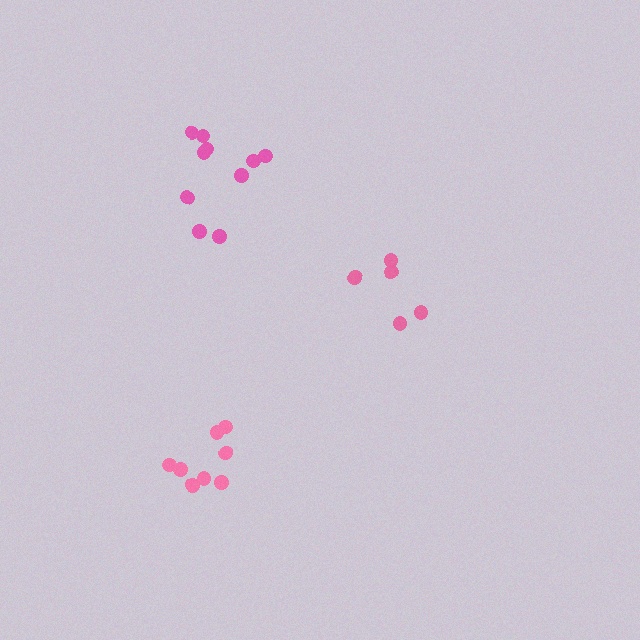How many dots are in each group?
Group 1: 5 dots, Group 2: 10 dots, Group 3: 8 dots (23 total).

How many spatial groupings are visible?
There are 3 spatial groupings.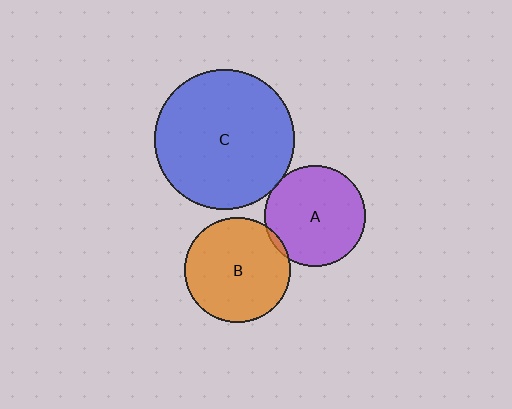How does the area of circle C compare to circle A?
Approximately 1.9 times.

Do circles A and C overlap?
Yes.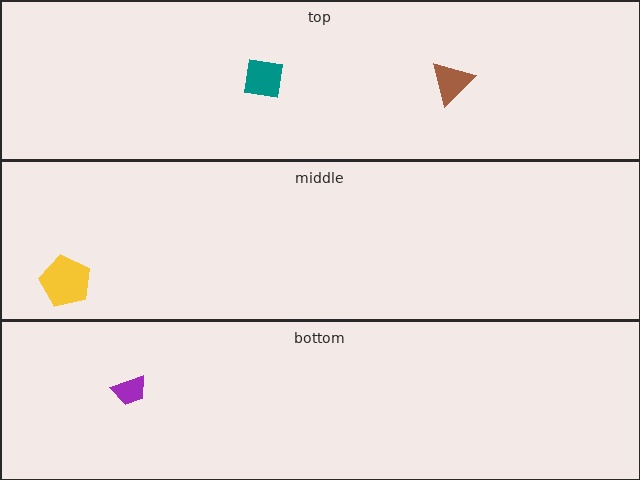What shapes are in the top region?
The teal square, the brown triangle.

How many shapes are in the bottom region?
1.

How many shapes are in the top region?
2.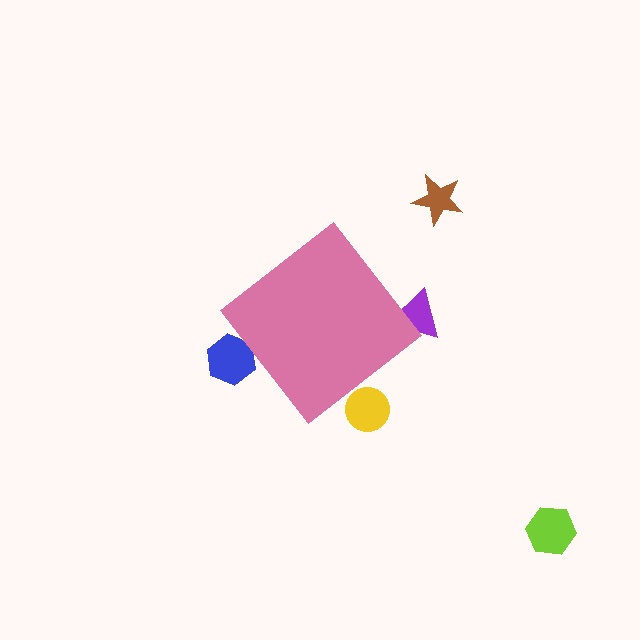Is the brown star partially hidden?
No, the brown star is fully visible.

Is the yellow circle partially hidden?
Yes, the yellow circle is partially hidden behind the pink diamond.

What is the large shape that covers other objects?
A pink diamond.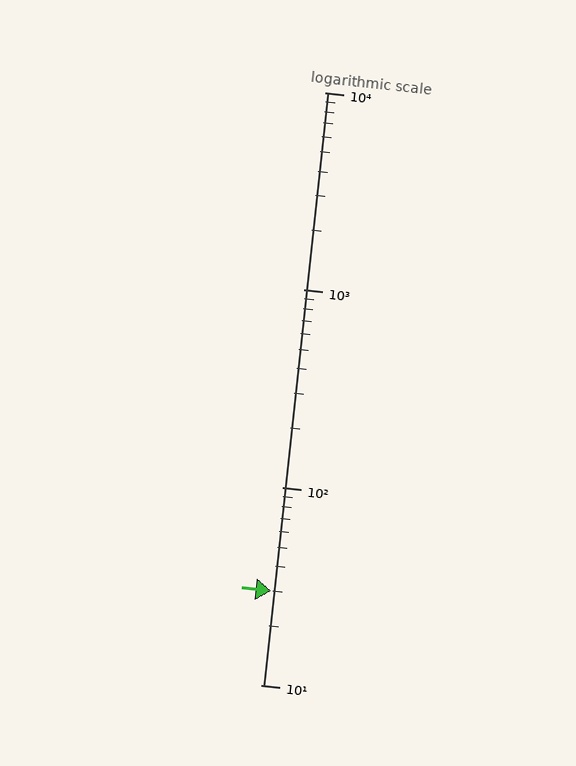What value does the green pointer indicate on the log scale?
The pointer indicates approximately 30.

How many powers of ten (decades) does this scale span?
The scale spans 3 decades, from 10 to 10000.